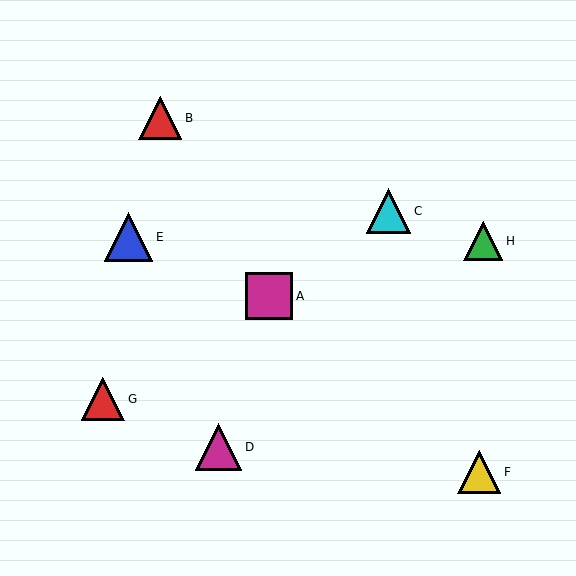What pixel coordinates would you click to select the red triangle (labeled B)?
Click at (160, 118) to select the red triangle B.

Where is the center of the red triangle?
The center of the red triangle is at (160, 118).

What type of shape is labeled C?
Shape C is a cyan triangle.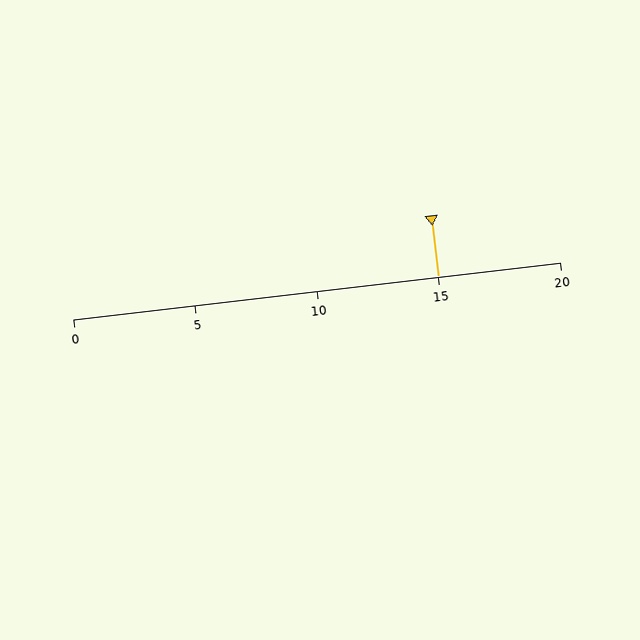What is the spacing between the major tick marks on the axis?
The major ticks are spaced 5 apart.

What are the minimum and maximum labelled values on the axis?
The axis runs from 0 to 20.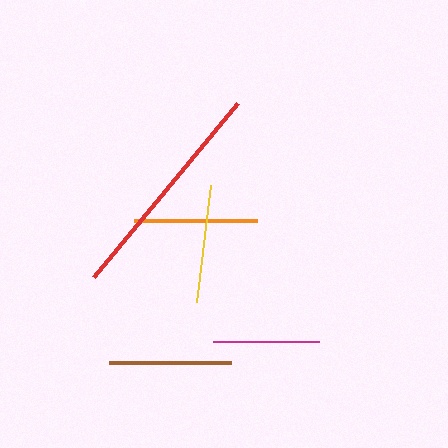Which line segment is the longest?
The red line is the longest at approximately 226 pixels.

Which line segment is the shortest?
The magenta line is the shortest at approximately 107 pixels.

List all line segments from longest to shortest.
From longest to shortest: red, orange, brown, yellow, magenta.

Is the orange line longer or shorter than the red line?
The red line is longer than the orange line.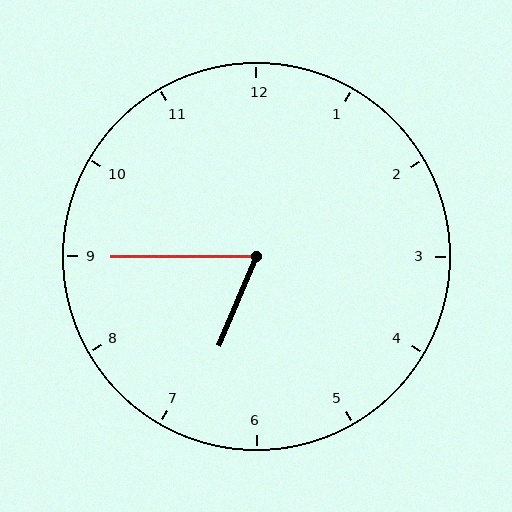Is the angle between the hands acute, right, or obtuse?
It is acute.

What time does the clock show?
6:45.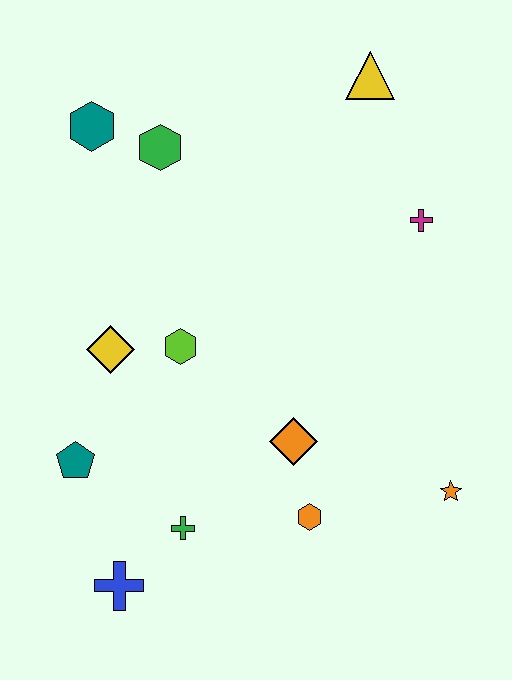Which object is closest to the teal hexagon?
The green hexagon is closest to the teal hexagon.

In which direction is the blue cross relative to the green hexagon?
The blue cross is below the green hexagon.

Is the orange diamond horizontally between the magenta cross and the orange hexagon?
No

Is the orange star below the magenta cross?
Yes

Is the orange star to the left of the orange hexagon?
No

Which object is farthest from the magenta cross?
The blue cross is farthest from the magenta cross.